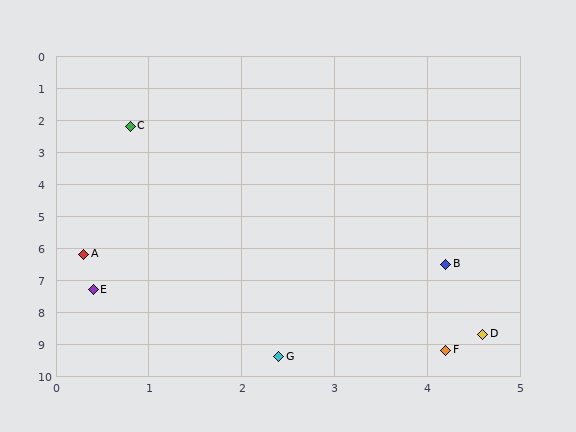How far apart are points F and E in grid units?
Points F and E are about 4.2 grid units apart.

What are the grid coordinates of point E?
Point E is at approximately (0.4, 7.3).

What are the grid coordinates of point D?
Point D is at approximately (4.6, 8.7).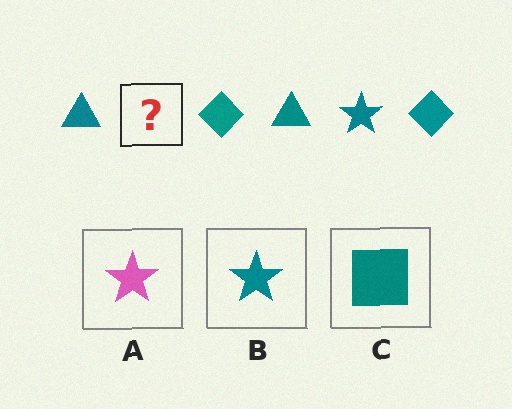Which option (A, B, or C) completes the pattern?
B.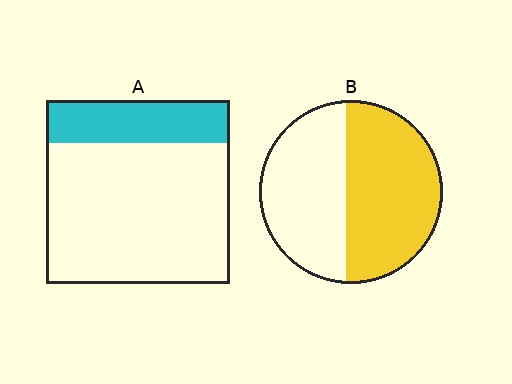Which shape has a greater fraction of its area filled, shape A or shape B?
Shape B.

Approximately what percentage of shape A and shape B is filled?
A is approximately 25% and B is approximately 55%.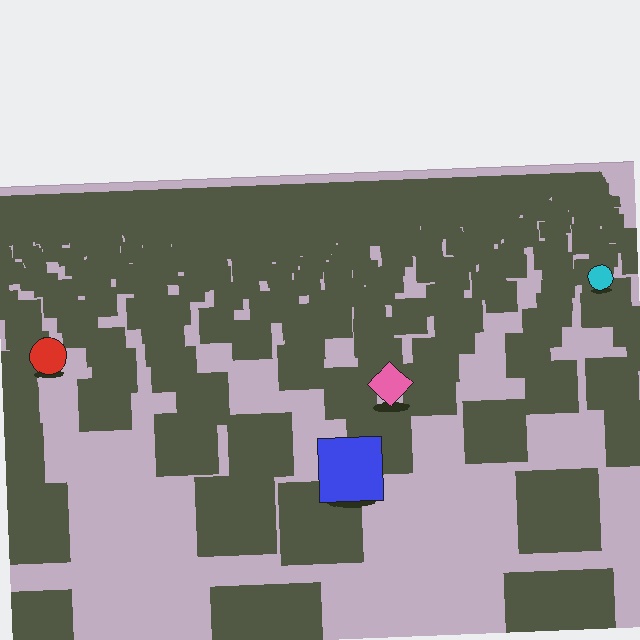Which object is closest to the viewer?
The blue square is closest. The texture marks near it are larger and more spread out.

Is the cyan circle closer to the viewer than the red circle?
No. The red circle is closer — you can tell from the texture gradient: the ground texture is coarser near it.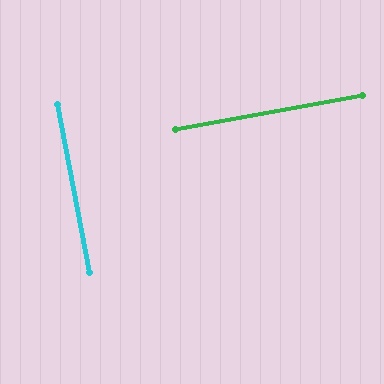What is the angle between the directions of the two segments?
Approximately 90 degrees.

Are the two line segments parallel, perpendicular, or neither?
Perpendicular — they meet at approximately 90°.